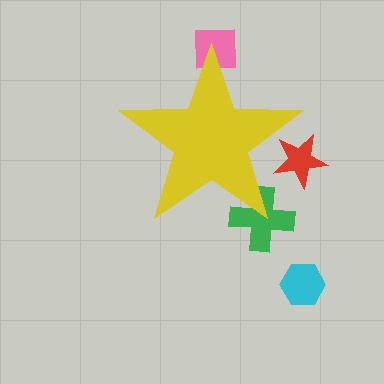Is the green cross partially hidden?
Yes, the green cross is partially hidden behind the yellow star.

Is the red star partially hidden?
Yes, the red star is partially hidden behind the yellow star.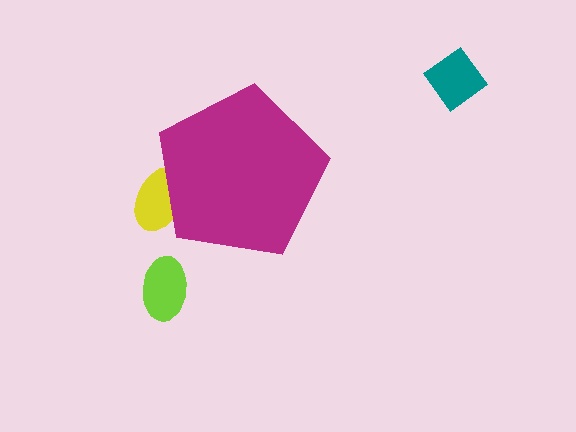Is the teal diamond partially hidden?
No, the teal diamond is fully visible.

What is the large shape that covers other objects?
A magenta pentagon.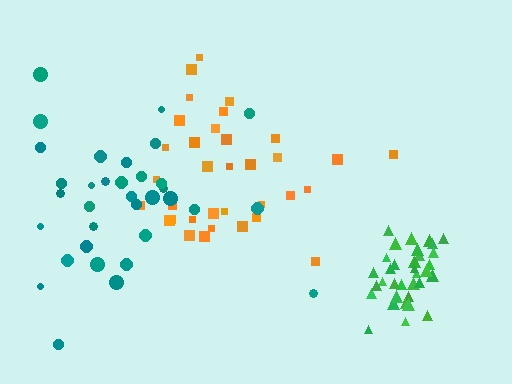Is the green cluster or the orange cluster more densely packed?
Green.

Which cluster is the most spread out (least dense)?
Teal.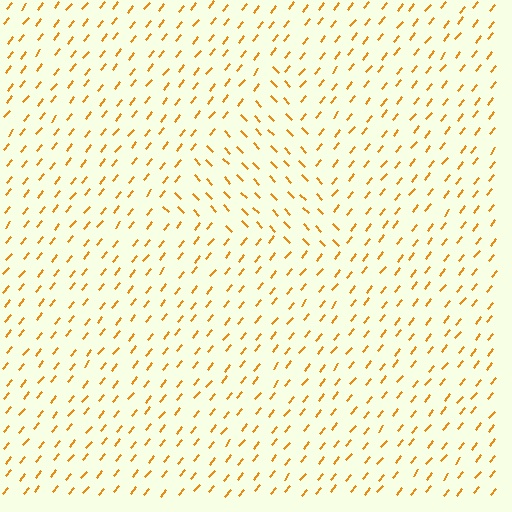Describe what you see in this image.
The image is filled with small orange line segments. A triangle region in the image has lines oriented differently from the surrounding lines, creating a visible texture boundary.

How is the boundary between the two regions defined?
The boundary is defined purely by a change in line orientation (approximately 82 degrees difference). All lines are the same color and thickness.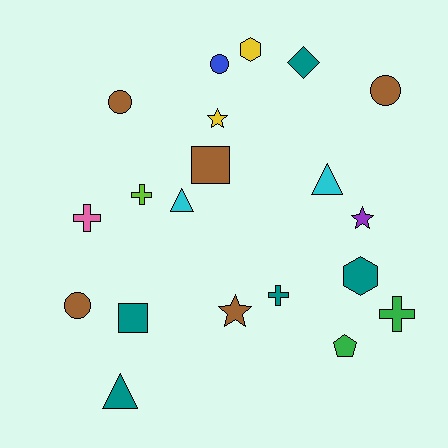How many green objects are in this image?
There are 2 green objects.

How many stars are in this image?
There are 3 stars.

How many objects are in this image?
There are 20 objects.